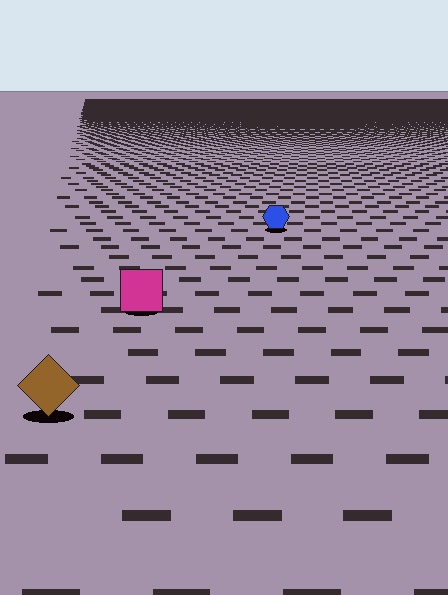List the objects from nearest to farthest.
From nearest to farthest: the brown diamond, the magenta square, the blue hexagon.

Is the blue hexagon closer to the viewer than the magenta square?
No. The magenta square is closer — you can tell from the texture gradient: the ground texture is coarser near it.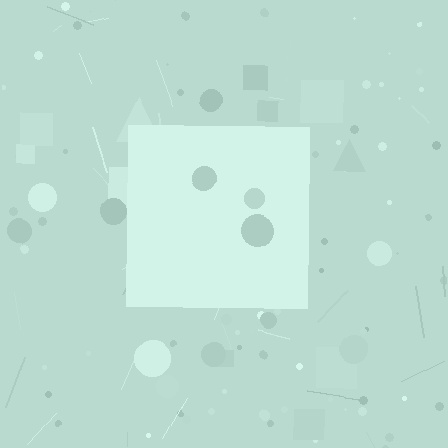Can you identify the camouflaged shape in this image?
The camouflaged shape is a square.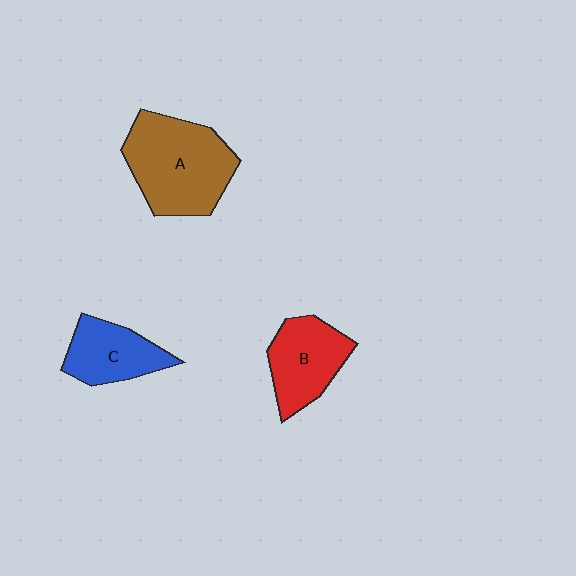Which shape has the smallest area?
Shape C (blue).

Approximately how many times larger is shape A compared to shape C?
Approximately 1.7 times.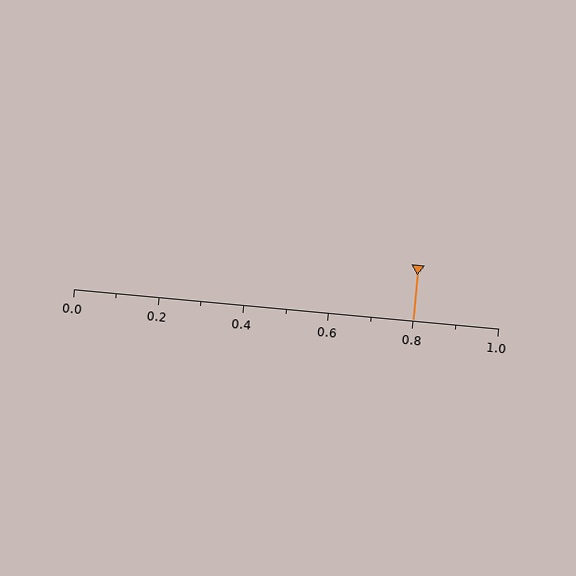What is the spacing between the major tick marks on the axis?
The major ticks are spaced 0.2 apart.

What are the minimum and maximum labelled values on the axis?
The axis runs from 0.0 to 1.0.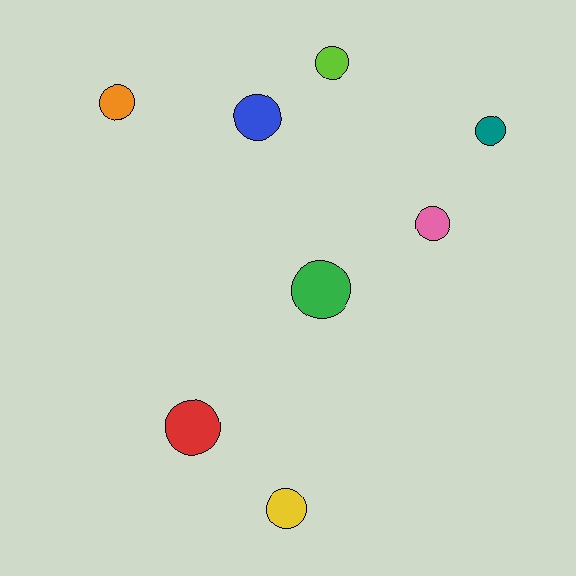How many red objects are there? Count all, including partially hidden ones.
There is 1 red object.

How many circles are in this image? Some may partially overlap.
There are 8 circles.